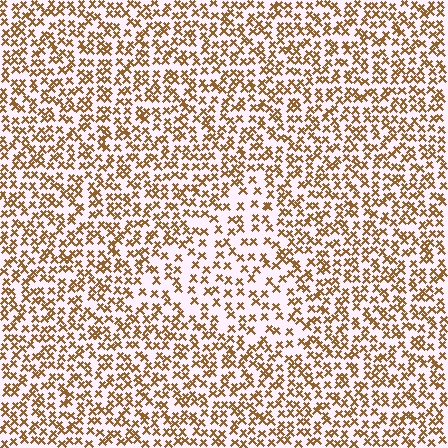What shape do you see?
I see a triangle.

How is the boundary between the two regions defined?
The boundary is defined by a change in element density (approximately 1.7x ratio). All elements are the same color, size, and shape.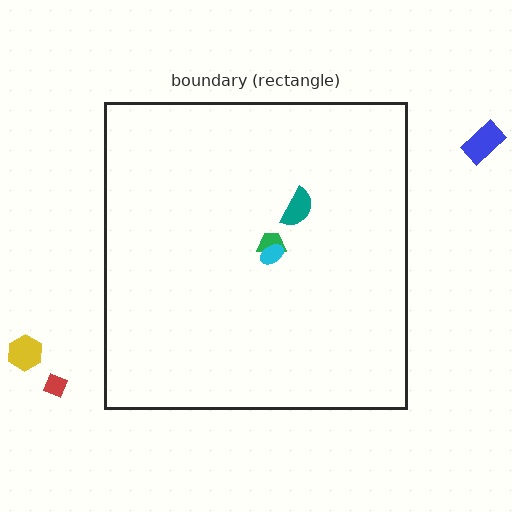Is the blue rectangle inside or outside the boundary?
Outside.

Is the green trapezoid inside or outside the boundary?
Inside.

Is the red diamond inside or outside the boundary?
Outside.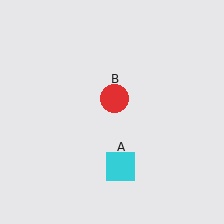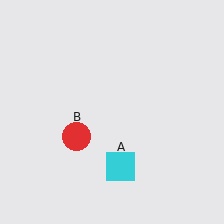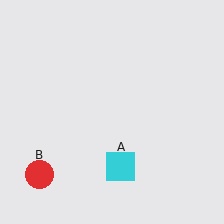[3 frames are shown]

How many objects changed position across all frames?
1 object changed position: red circle (object B).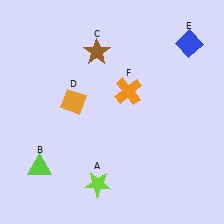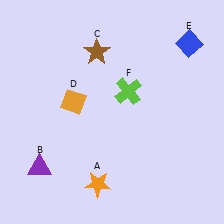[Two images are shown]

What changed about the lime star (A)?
In Image 1, A is lime. In Image 2, it changed to orange.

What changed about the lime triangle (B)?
In Image 1, B is lime. In Image 2, it changed to purple.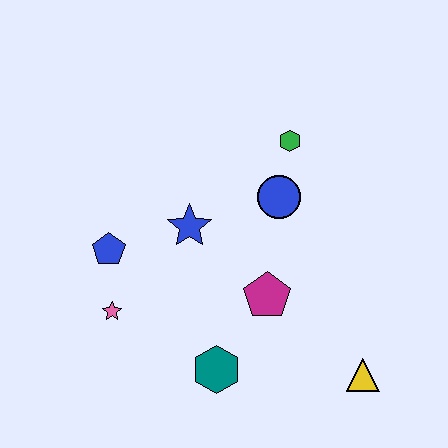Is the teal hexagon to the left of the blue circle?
Yes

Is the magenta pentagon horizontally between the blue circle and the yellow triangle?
No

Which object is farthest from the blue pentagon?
The yellow triangle is farthest from the blue pentagon.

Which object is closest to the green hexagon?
The blue circle is closest to the green hexagon.